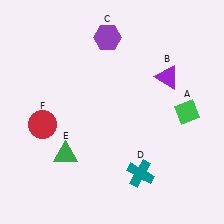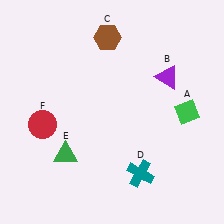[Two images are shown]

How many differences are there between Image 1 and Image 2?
There is 1 difference between the two images.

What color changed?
The hexagon (C) changed from purple in Image 1 to brown in Image 2.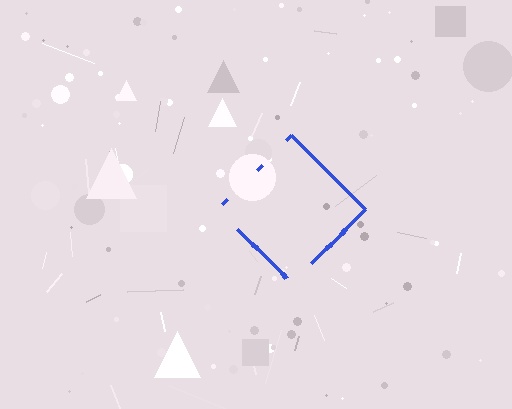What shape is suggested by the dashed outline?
The dashed outline suggests a diamond.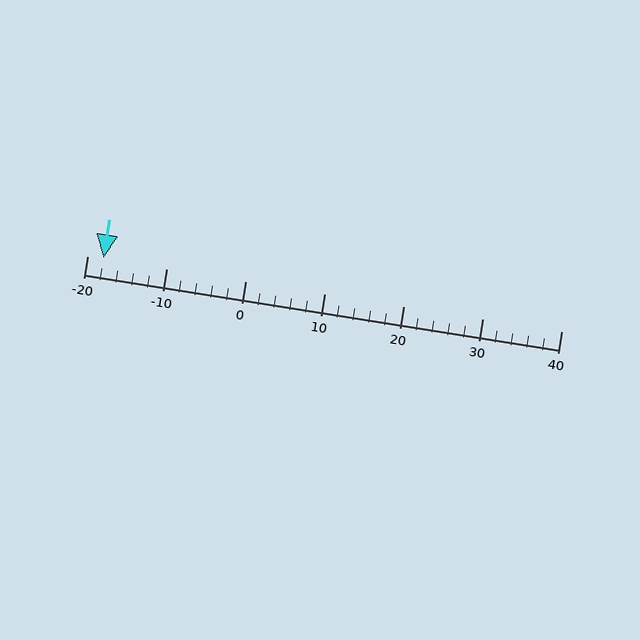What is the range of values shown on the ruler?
The ruler shows values from -20 to 40.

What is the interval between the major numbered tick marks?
The major tick marks are spaced 10 units apart.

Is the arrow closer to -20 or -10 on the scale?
The arrow is closer to -20.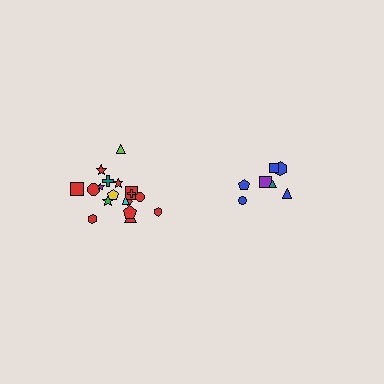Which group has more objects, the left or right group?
The left group.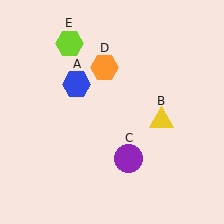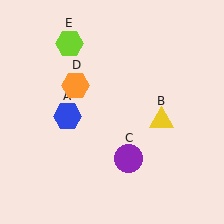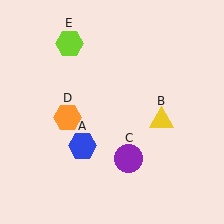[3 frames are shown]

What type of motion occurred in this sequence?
The blue hexagon (object A), orange hexagon (object D) rotated counterclockwise around the center of the scene.